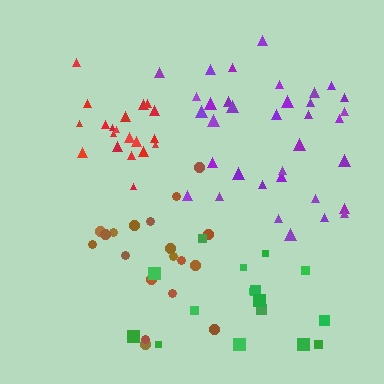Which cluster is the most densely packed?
Red.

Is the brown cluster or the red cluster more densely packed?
Red.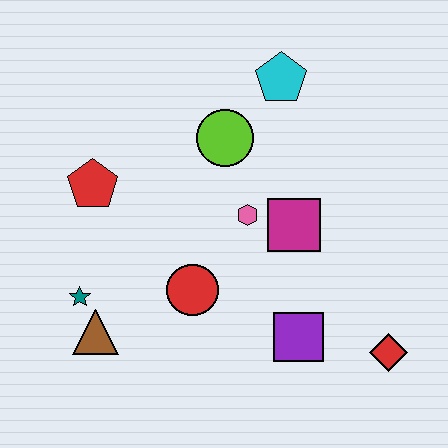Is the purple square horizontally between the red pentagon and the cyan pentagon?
No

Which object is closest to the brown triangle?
The teal star is closest to the brown triangle.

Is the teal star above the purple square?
Yes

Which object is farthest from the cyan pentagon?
The brown triangle is farthest from the cyan pentagon.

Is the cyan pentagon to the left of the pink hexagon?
No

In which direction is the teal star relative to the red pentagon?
The teal star is below the red pentagon.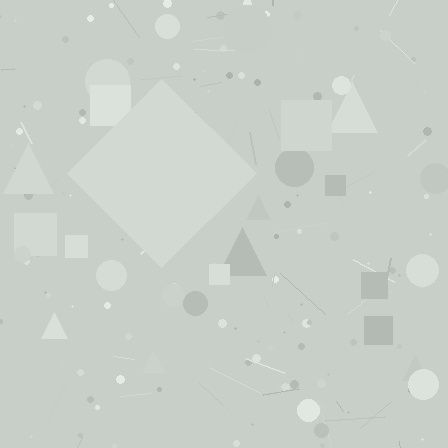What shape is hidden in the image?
A diamond is hidden in the image.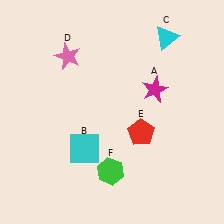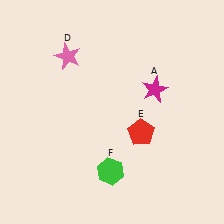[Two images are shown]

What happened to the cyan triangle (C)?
The cyan triangle (C) was removed in Image 2. It was in the top-right area of Image 1.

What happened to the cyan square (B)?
The cyan square (B) was removed in Image 2. It was in the bottom-left area of Image 1.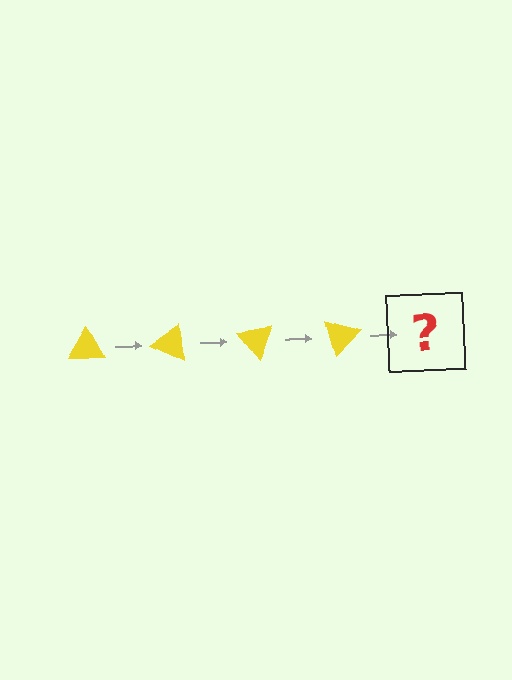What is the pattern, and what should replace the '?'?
The pattern is that the triangle rotates 25 degrees each step. The '?' should be a yellow triangle rotated 100 degrees.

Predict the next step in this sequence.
The next step is a yellow triangle rotated 100 degrees.